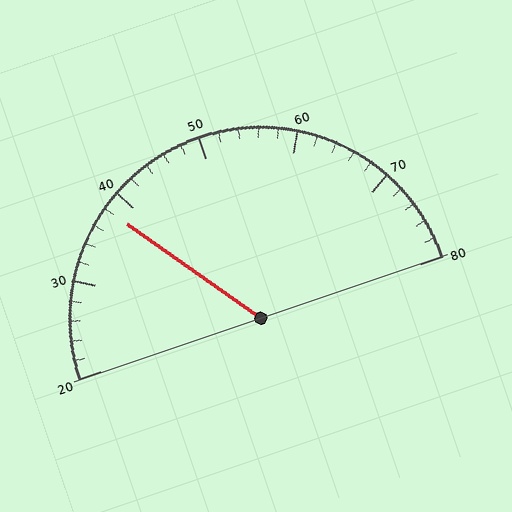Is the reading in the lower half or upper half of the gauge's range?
The reading is in the lower half of the range (20 to 80).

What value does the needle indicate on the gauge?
The needle indicates approximately 38.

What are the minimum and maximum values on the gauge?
The gauge ranges from 20 to 80.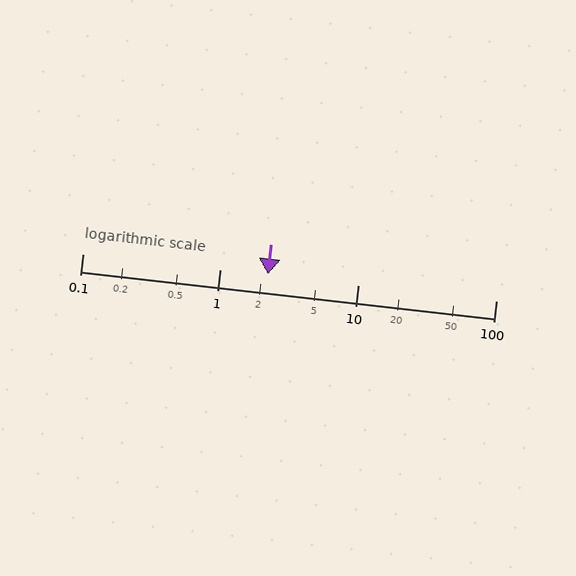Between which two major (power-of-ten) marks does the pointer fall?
The pointer is between 1 and 10.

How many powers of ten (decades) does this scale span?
The scale spans 3 decades, from 0.1 to 100.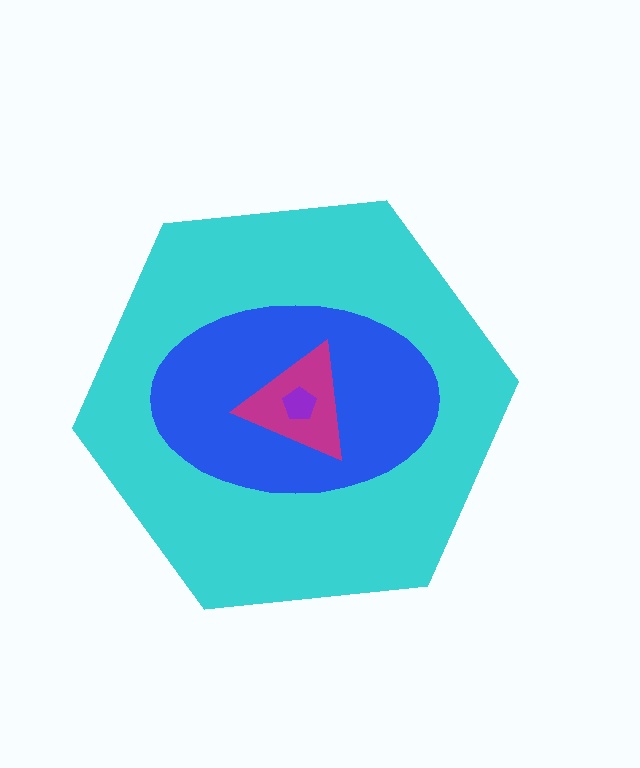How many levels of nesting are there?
4.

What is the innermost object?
The purple pentagon.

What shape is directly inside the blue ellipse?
The magenta triangle.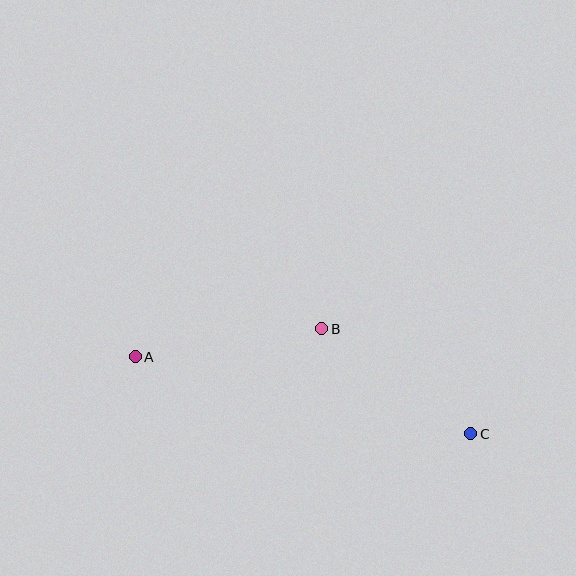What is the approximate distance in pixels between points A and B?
The distance between A and B is approximately 189 pixels.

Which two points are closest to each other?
Points B and C are closest to each other.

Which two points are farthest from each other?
Points A and C are farthest from each other.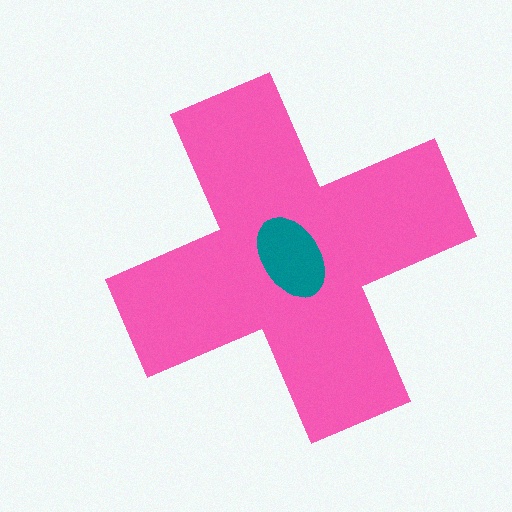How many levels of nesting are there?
2.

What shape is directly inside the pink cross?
The teal ellipse.